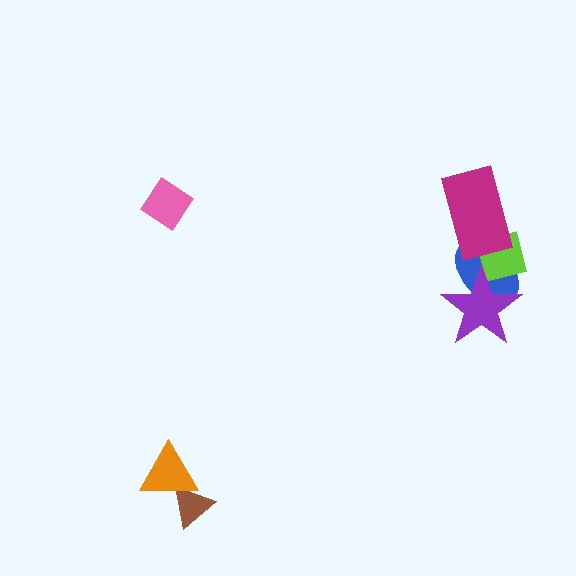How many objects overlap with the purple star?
2 objects overlap with the purple star.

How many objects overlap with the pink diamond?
0 objects overlap with the pink diamond.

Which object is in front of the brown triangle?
The orange triangle is in front of the brown triangle.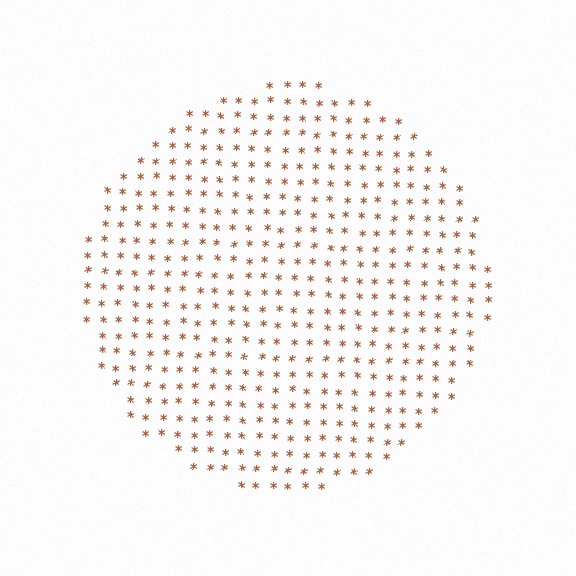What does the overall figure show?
The overall figure shows a circle.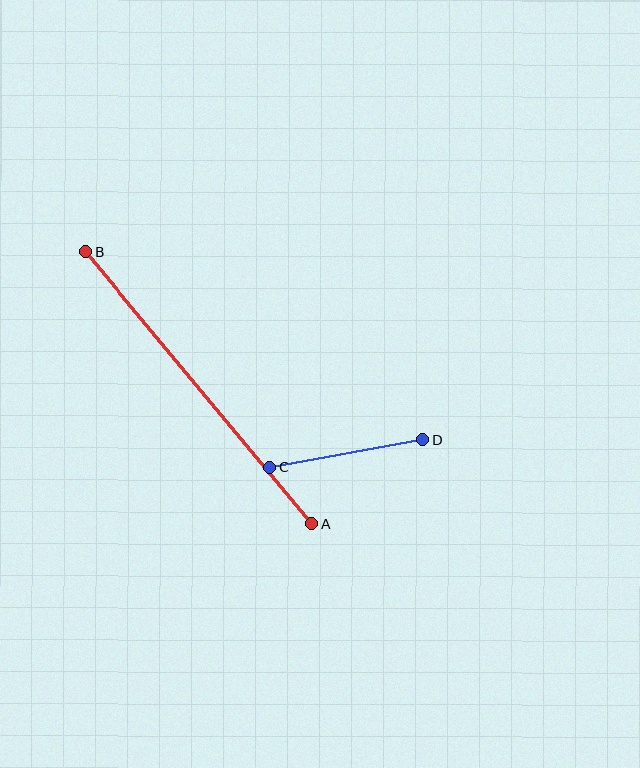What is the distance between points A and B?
The distance is approximately 353 pixels.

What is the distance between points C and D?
The distance is approximately 155 pixels.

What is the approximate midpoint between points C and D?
The midpoint is at approximately (346, 453) pixels.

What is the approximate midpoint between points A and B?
The midpoint is at approximately (199, 388) pixels.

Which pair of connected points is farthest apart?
Points A and B are farthest apart.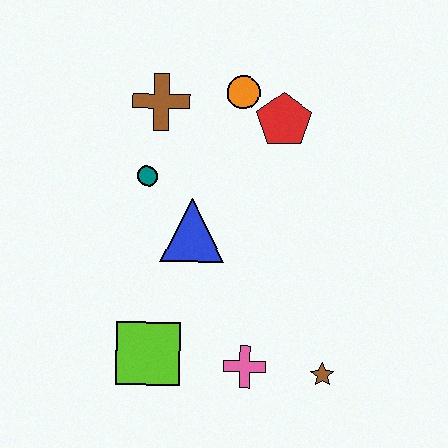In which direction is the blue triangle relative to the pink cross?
The blue triangle is above the pink cross.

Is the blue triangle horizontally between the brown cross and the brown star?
Yes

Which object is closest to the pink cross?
The brown star is closest to the pink cross.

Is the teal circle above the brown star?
Yes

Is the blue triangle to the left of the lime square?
No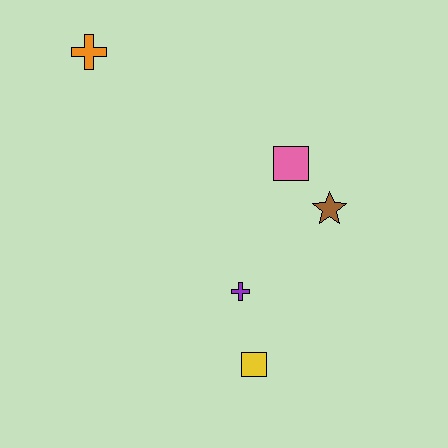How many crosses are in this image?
There are 2 crosses.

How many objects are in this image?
There are 5 objects.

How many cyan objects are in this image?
There are no cyan objects.